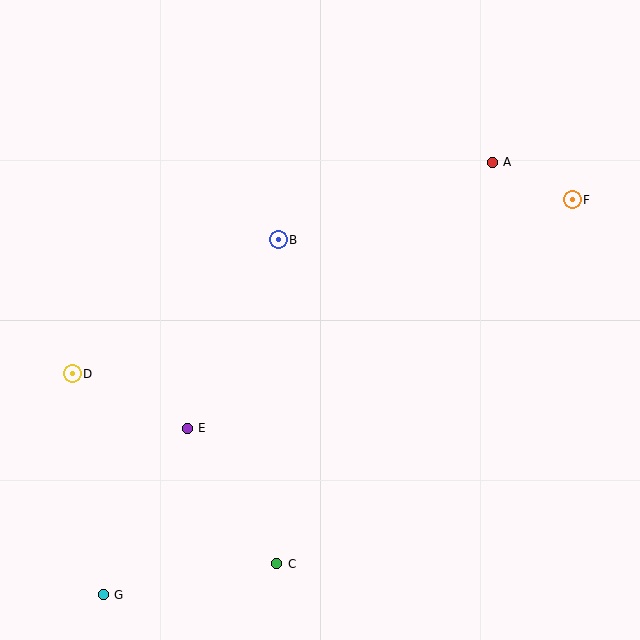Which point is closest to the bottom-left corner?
Point G is closest to the bottom-left corner.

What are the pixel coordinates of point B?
Point B is at (278, 240).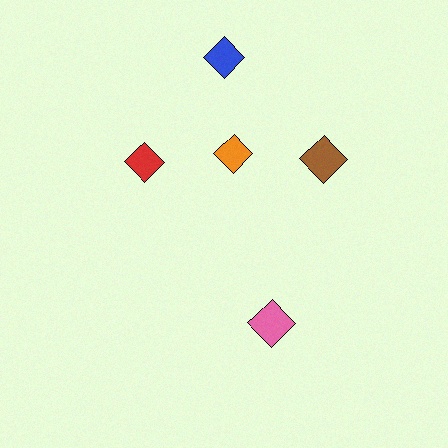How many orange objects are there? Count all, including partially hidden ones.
There is 1 orange object.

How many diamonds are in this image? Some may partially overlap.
There are 5 diamonds.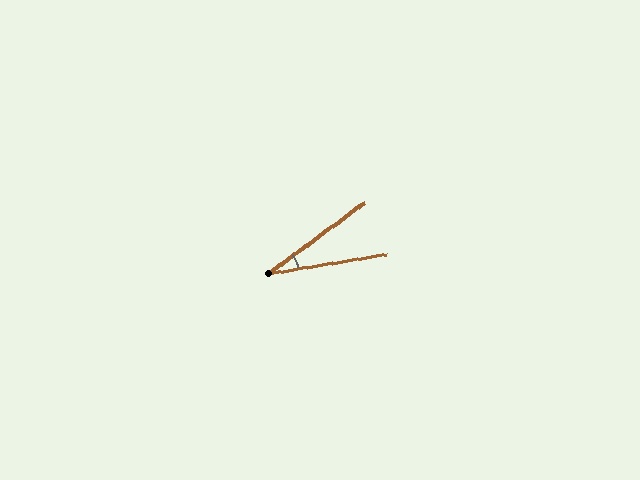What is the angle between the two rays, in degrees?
Approximately 27 degrees.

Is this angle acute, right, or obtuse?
It is acute.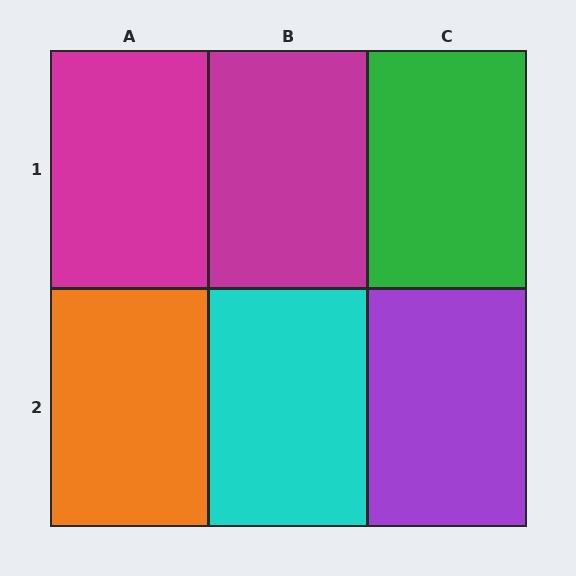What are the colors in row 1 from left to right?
Magenta, magenta, green.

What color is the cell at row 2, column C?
Purple.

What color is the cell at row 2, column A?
Orange.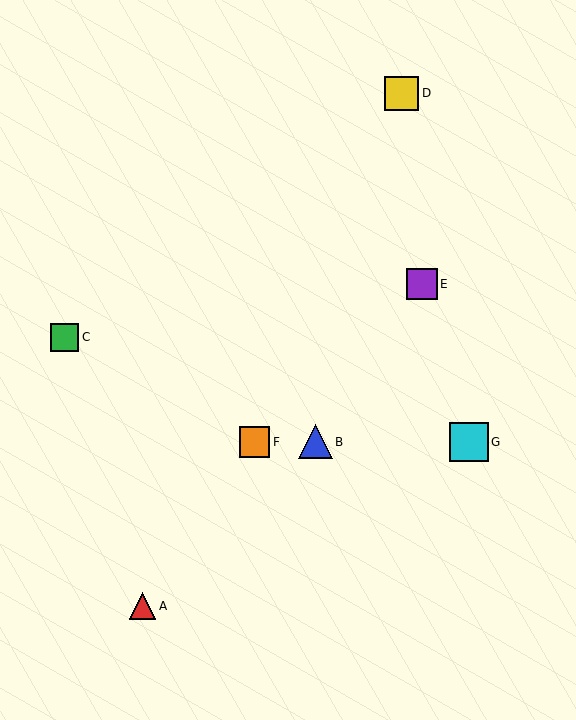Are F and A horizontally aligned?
No, F is at y≈442 and A is at y≈606.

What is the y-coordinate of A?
Object A is at y≈606.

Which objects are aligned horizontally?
Objects B, F, G are aligned horizontally.